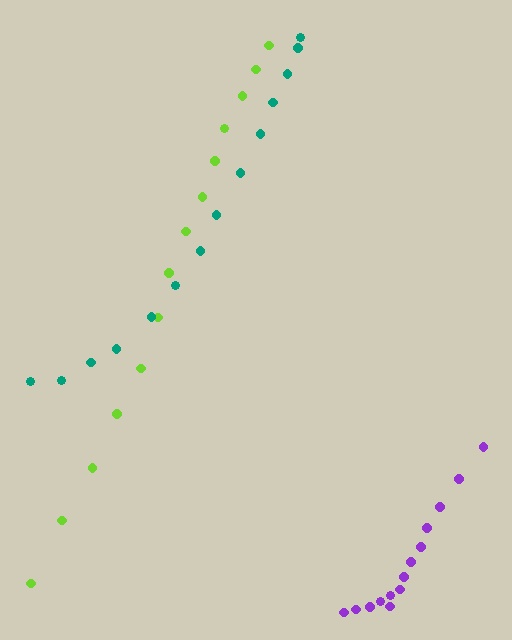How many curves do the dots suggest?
There are 3 distinct paths.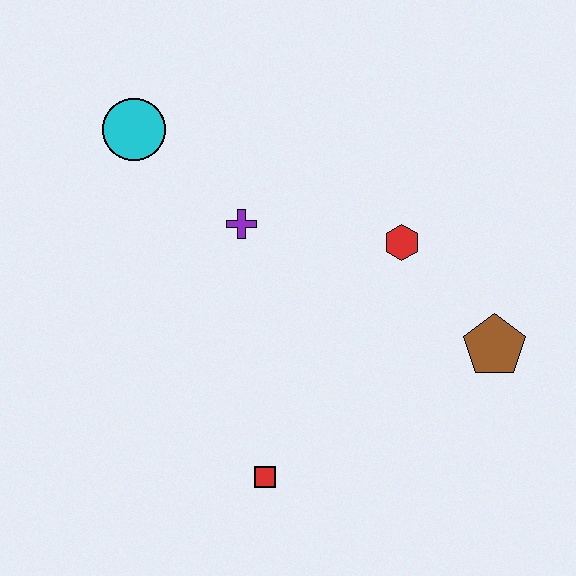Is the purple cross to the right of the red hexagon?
No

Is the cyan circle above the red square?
Yes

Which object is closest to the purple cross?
The cyan circle is closest to the purple cross.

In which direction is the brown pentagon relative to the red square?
The brown pentagon is to the right of the red square.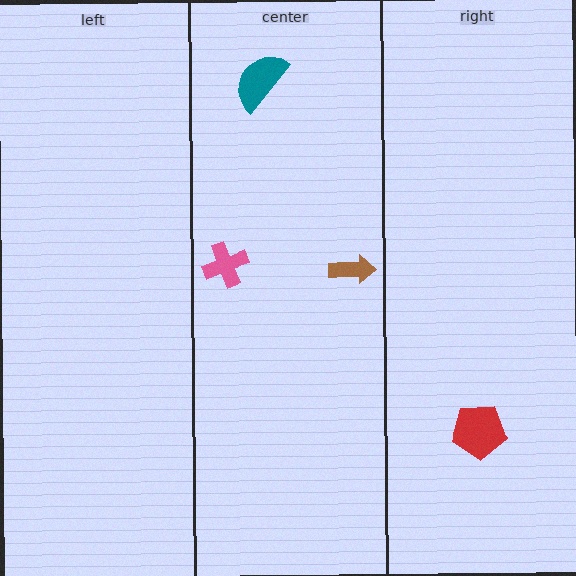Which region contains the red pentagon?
The right region.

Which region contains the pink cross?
The center region.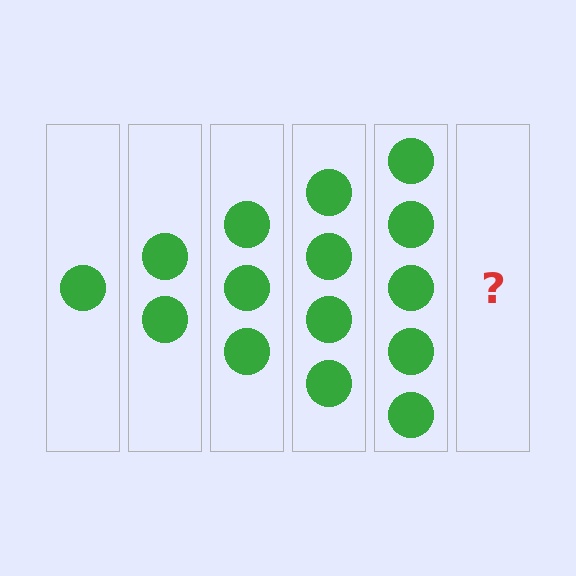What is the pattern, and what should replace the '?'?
The pattern is that each step adds one more circle. The '?' should be 6 circles.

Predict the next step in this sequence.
The next step is 6 circles.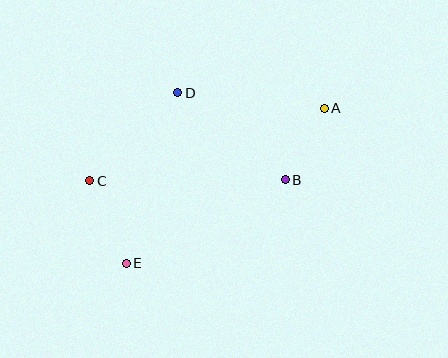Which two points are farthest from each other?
Points A and E are farthest from each other.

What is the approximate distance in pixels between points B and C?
The distance between B and C is approximately 195 pixels.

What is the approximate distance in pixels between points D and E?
The distance between D and E is approximately 178 pixels.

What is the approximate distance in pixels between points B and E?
The distance between B and E is approximately 180 pixels.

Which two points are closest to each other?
Points A and B are closest to each other.